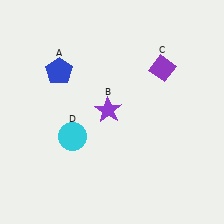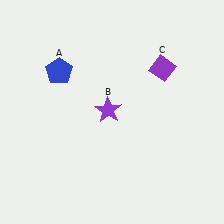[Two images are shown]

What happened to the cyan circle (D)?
The cyan circle (D) was removed in Image 2. It was in the bottom-left area of Image 1.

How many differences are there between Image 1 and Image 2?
There is 1 difference between the two images.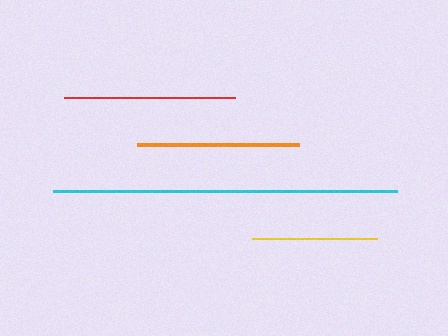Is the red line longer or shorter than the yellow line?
The red line is longer than the yellow line.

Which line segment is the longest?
The cyan line is the longest at approximately 344 pixels.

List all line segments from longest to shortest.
From longest to shortest: cyan, red, orange, yellow.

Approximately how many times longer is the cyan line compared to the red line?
The cyan line is approximately 2.0 times the length of the red line.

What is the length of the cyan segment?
The cyan segment is approximately 344 pixels long.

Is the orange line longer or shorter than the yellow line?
The orange line is longer than the yellow line.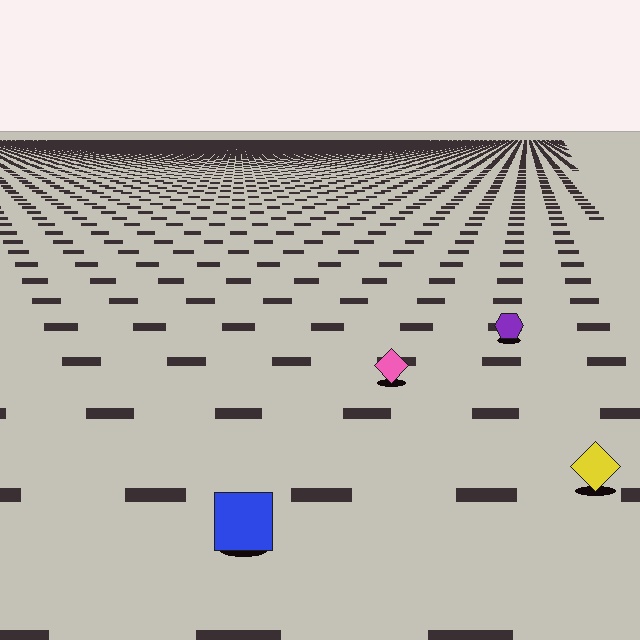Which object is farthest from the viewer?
The purple hexagon is farthest from the viewer. It appears smaller and the ground texture around it is denser.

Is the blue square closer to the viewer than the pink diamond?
Yes. The blue square is closer — you can tell from the texture gradient: the ground texture is coarser near it.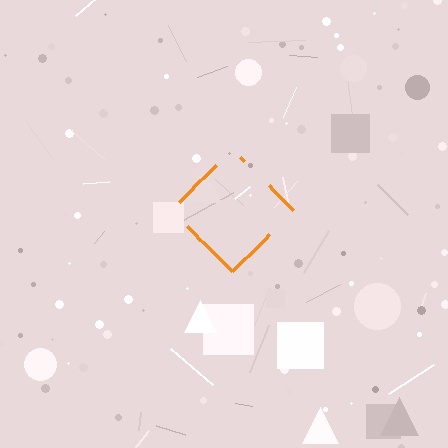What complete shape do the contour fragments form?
The contour fragments form a diamond.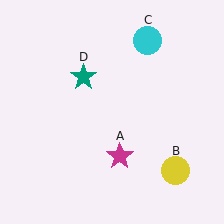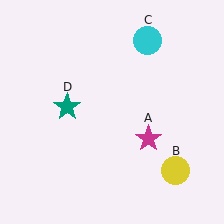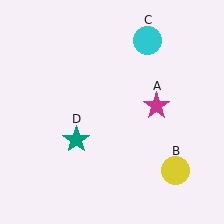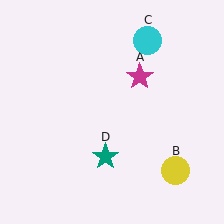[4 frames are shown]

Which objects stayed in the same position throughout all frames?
Yellow circle (object B) and cyan circle (object C) remained stationary.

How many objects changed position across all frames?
2 objects changed position: magenta star (object A), teal star (object D).